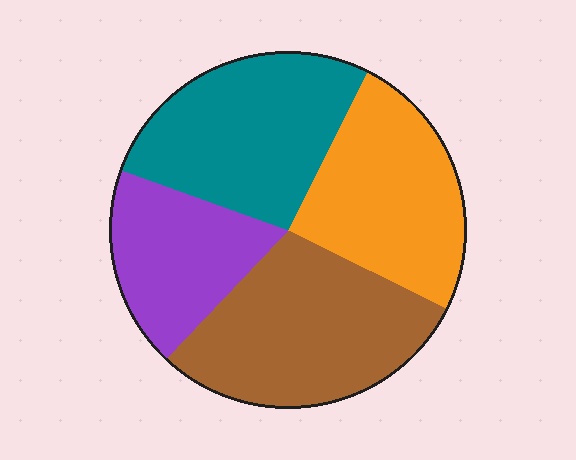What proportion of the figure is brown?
Brown takes up about one third (1/3) of the figure.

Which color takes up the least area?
Purple, at roughly 20%.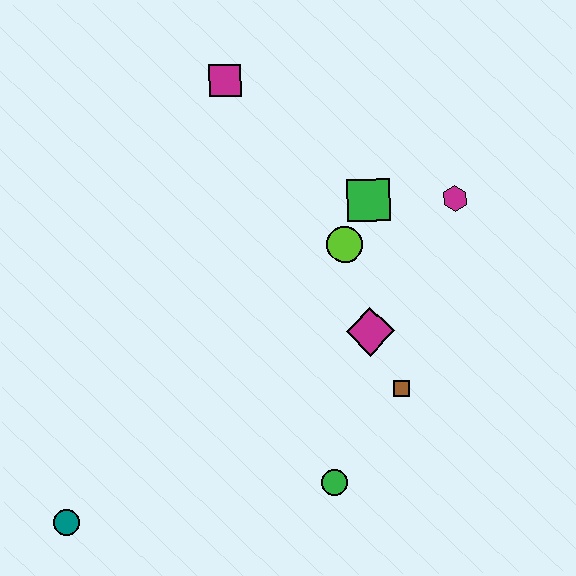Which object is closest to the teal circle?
The green circle is closest to the teal circle.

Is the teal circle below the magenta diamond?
Yes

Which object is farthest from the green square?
The teal circle is farthest from the green square.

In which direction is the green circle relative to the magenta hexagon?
The green circle is below the magenta hexagon.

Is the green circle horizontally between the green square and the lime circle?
No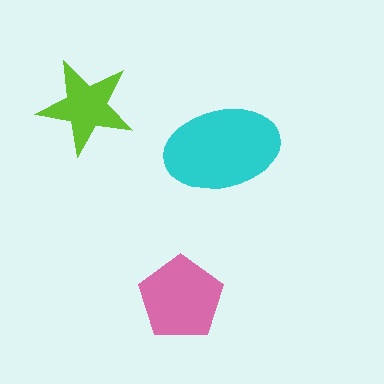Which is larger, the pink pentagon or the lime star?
The pink pentagon.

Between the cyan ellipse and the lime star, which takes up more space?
The cyan ellipse.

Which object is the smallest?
The lime star.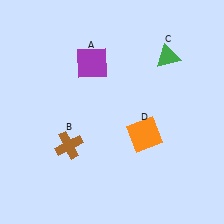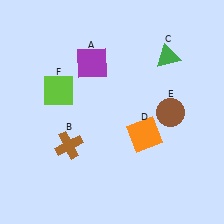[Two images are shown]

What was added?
A brown circle (E), a lime square (F) were added in Image 2.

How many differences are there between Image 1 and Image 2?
There are 2 differences between the two images.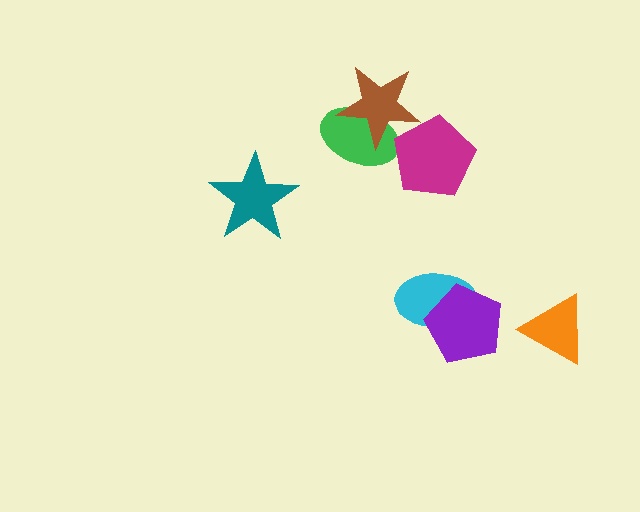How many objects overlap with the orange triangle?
0 objects overlap with the orange triangle.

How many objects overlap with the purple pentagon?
1 object overlaps with the purple pentagon.